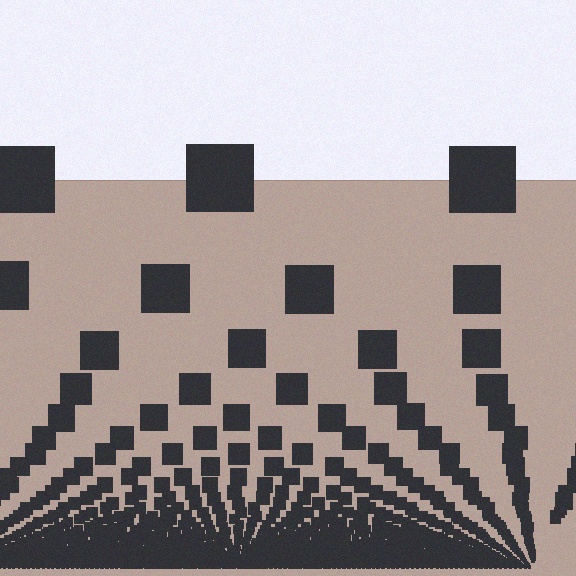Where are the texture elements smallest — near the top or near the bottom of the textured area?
Near the bottom.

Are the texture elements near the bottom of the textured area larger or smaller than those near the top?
Smaller. The gradient is inverted — elements near the bottom are smaller and denser.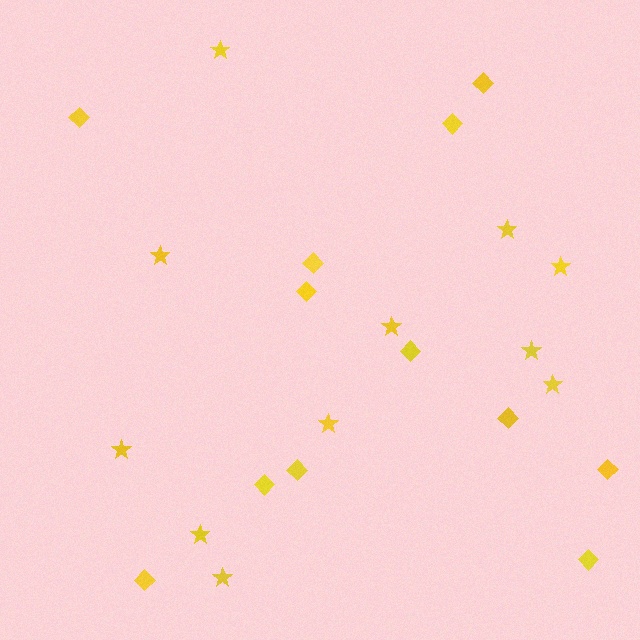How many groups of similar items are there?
There are 2 groups: one group of diamonds (12) and one group of stars (11).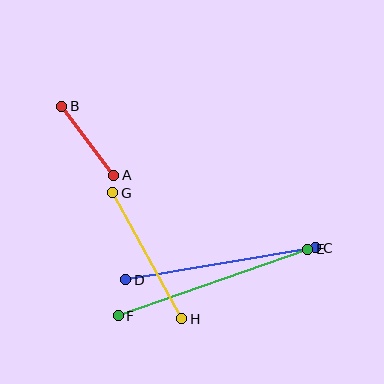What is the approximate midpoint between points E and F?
The midpoint is at approximately (213, 283) pixels.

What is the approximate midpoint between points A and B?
The midpoint is at approximately (88, 141) pixels.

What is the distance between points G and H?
The distance is approximately 144 pixels.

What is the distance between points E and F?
The distance is approximately 201 pixels.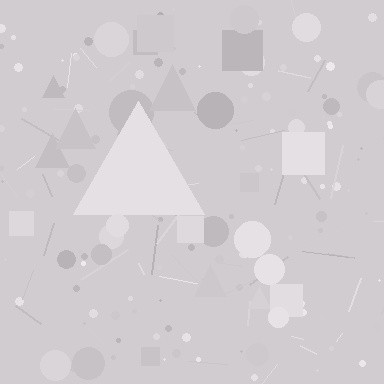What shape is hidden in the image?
A triangle is hidden in the image.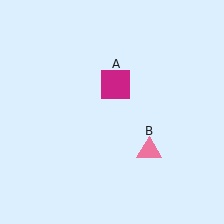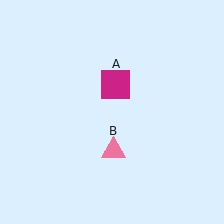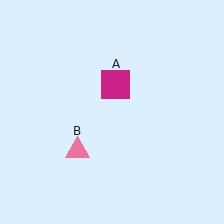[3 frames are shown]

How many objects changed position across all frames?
1 object changed position: pink triangle (object B).